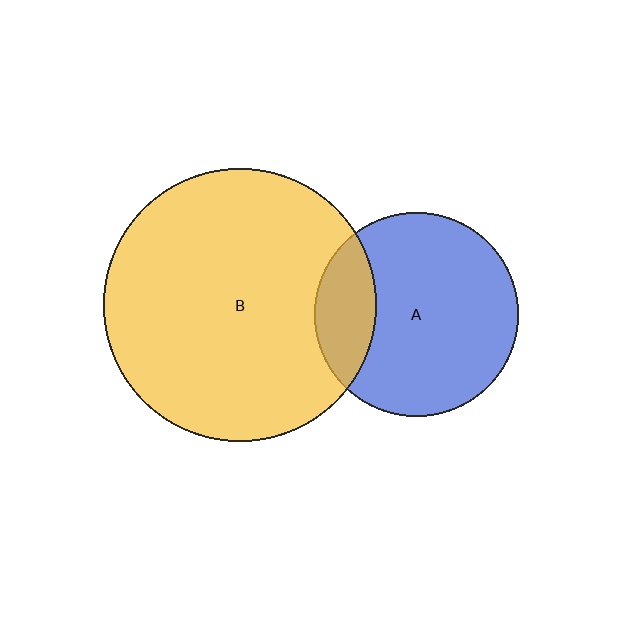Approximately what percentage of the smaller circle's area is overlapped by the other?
Approximately 20%.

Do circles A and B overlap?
Yes.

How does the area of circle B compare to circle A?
Approximately 1.8 times.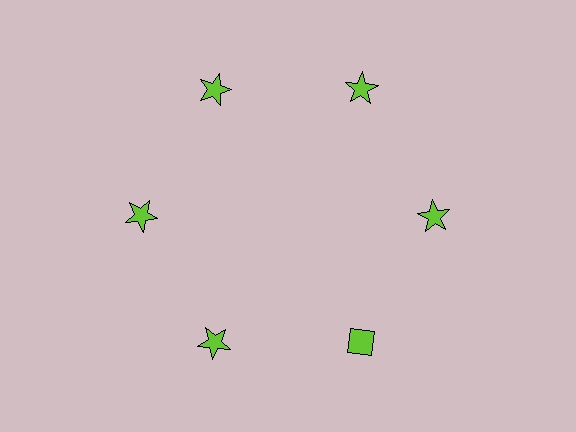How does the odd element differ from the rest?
It has a different shape: diamond instead of star.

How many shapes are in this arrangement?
There are 6 shapes arranged in a ring pattern.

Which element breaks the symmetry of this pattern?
The lime diamond at roughly the 5 o'clock position breaks the symmetry. All other shapes are lime stars.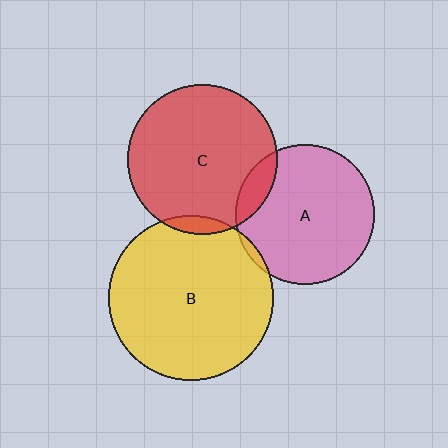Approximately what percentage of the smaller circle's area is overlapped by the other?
Approximately 5%.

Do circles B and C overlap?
Yes.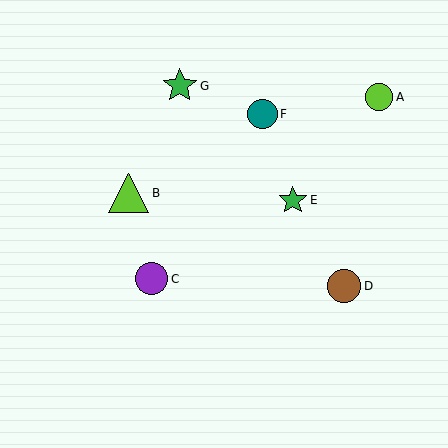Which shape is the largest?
The lime triangle (labeled B) is the largest.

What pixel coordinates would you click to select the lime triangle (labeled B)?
Click at (129, 193) to select the lime triangle B.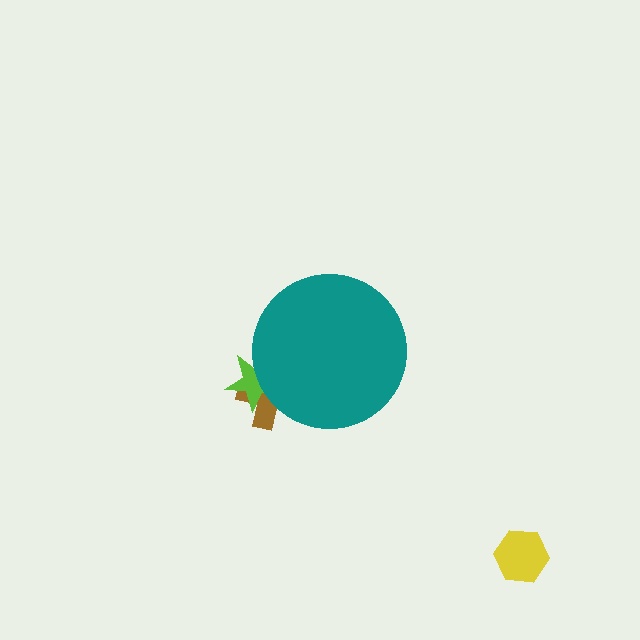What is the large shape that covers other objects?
A teal circle.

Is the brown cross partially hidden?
Yes, the brown cross is partially hidden behind the teal circle.